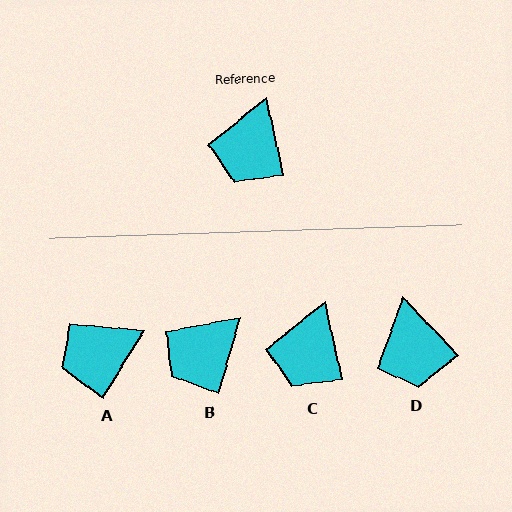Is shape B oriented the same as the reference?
No, it is off by about 28 degrees.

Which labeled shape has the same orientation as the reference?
C.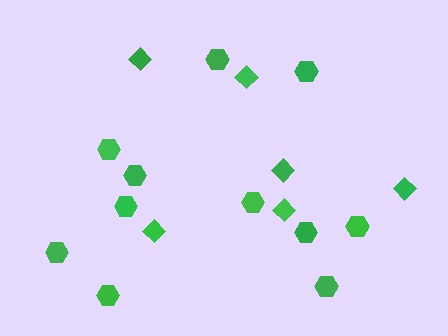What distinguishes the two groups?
There are 2 groups: one group of diamonds (6) and one group of hexagons (11).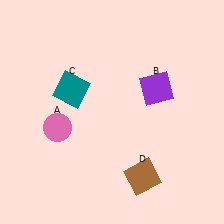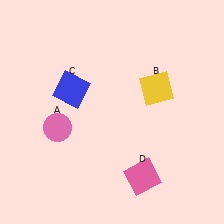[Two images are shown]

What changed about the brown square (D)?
In Image 1, D is brown. In Image 2, it changed to pink.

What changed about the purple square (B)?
In Image 1, B is purple. In Image 2, it changed to yellow.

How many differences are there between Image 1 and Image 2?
There are 3 differences between the two images.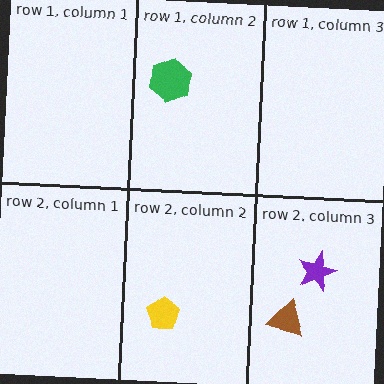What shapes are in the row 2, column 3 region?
The purple star, the brown triangle.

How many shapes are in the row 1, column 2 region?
1.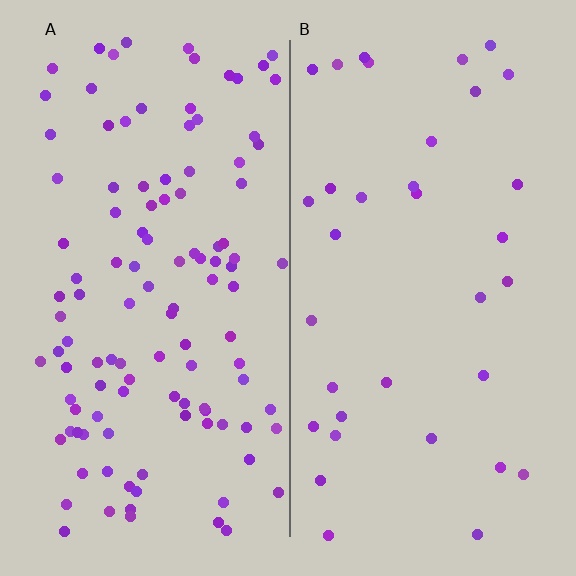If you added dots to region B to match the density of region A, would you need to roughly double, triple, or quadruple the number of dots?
Approximately triple.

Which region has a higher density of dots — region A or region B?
A (the left).